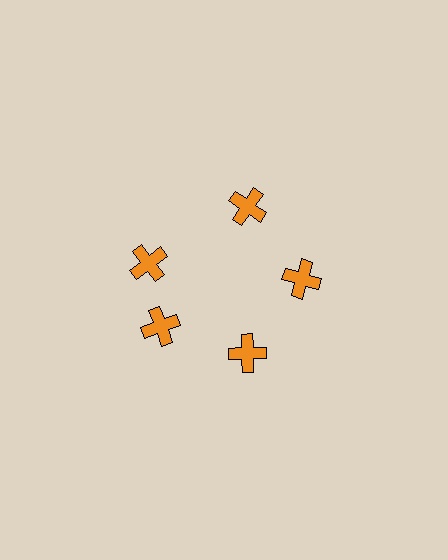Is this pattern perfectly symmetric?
No. The 5 orange crosses are arranged in a ring, but one element near the 10 o'clock position is rotated out of alignment along the ring, breaking the 5-fold rotational symmetry.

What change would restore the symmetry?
The symmetry would be restored by rotating it back into even spacing with its neighbors so that all 5 crosses sit at equal angles and equal distance from the center.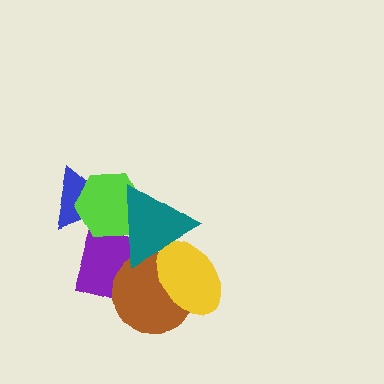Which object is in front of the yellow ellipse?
The teal triangle is in front of the yellow ellipse.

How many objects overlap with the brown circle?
3 objects overlap with the brown circle.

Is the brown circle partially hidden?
Yes, it is partially covered by another shape.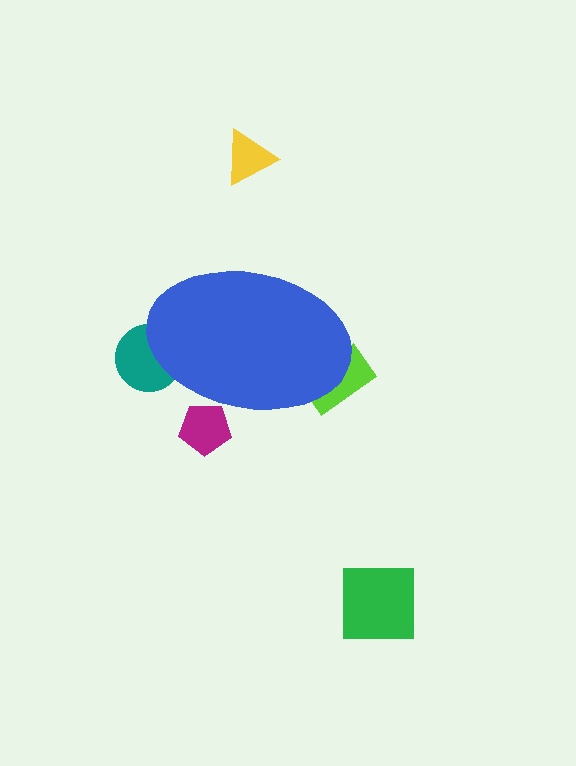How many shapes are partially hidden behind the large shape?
3 shapes are partially hidden.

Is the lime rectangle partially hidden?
Yes, the lime rectangle is partially hidden behind the blue ellipse.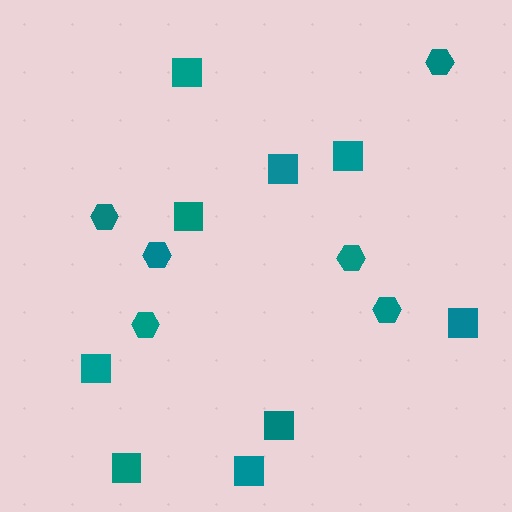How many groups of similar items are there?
There are 2 groups: one group of hexagons (6) and one group of squares (9).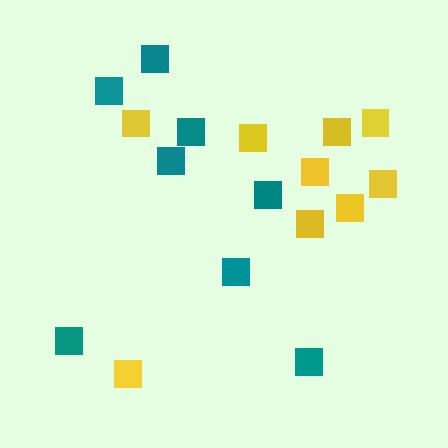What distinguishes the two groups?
There are 2 groups: one group of yellow squares (9) and one group of teal squares (8).